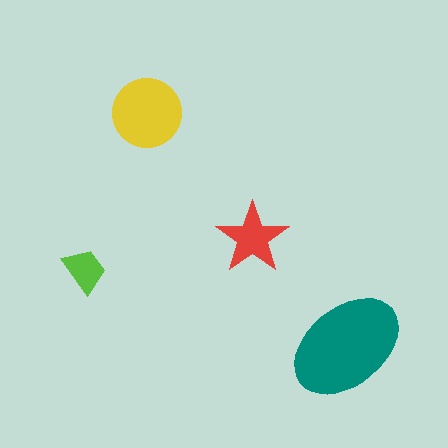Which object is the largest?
The teal ellipse.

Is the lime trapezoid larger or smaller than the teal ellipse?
Smaller.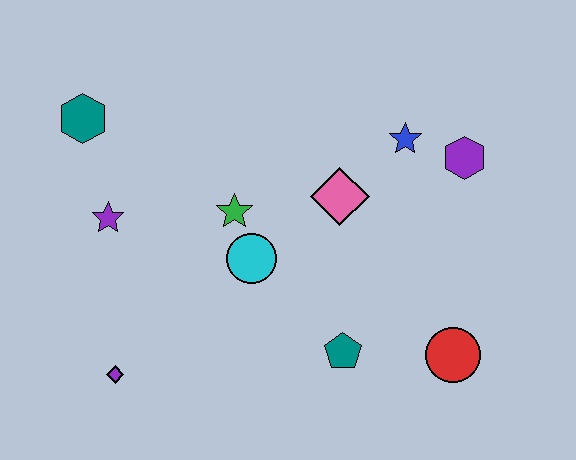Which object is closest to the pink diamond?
The blue star is closest to the pink diamond.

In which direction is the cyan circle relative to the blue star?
The cyan circle is to the left of the blue star.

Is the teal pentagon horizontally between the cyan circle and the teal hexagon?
No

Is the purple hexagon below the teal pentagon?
No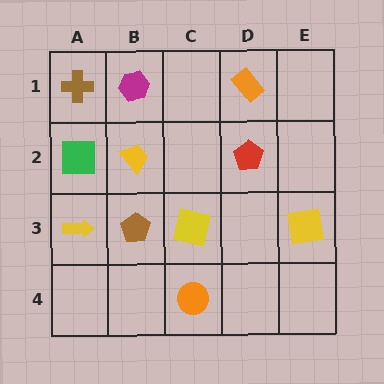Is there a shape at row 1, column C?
No, that cell is empty.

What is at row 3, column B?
A brown pentagon.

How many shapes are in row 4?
1 shape.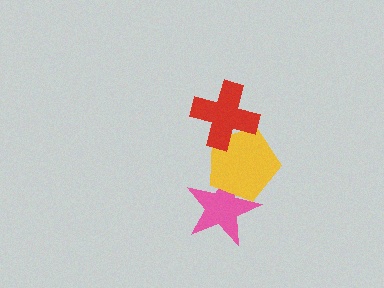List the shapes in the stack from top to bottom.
From top to bottom: the red cross, the yellow pentagon, the pink star.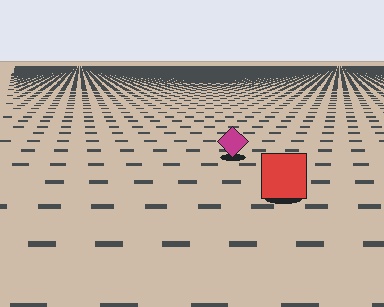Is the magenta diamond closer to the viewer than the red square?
No. The red square is closer — you can tell from the texture gradient: the ground texture is coarser near it.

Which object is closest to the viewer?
The red square is closest. The texture marks near it are larger and more spread out.